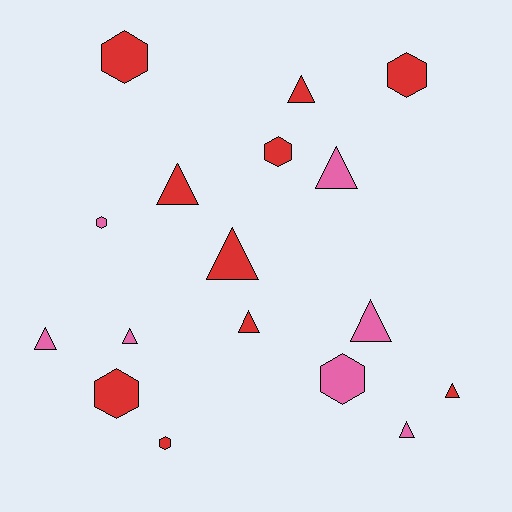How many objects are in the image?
There are 17 objects.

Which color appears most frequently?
Red, with 10 objects.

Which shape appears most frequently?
Triangle, with 10 objects.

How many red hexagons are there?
There are 5 red hexagons.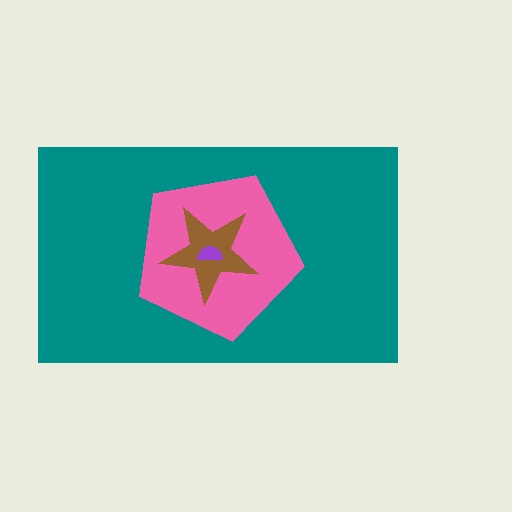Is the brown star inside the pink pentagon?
Yes.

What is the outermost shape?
The teal rectangle.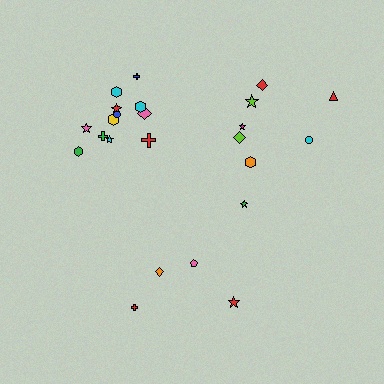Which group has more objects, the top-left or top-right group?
The top-left group.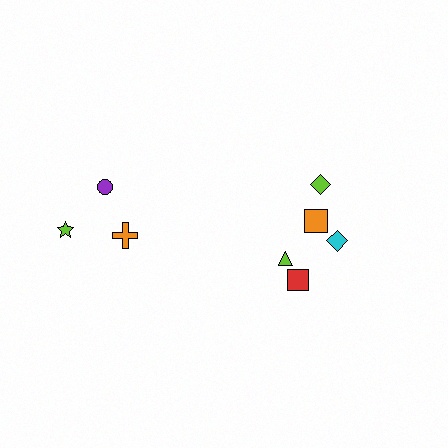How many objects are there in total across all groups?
There are 8 objects.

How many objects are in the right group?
There are 5 objects.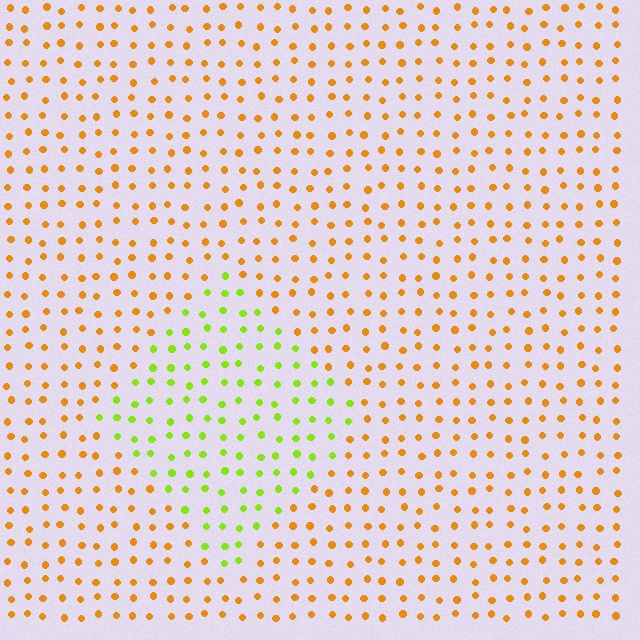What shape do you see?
I see a diamond.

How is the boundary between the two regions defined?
The boundary is defined purely by a slight shift in hue (about 54 degrees). Spacing, size, and orientation are identical on both sides.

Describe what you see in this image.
The image is filled with small orange elements in a uniform arrangement. A diamond-shaped region is visible where the elements are tinted to a slightly different hue, forming a subtle color boundary.